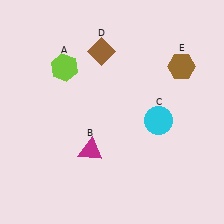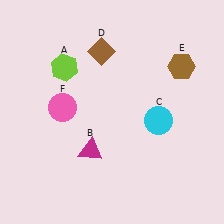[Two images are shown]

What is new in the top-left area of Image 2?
A pink circle (F) was added in the top-left area of Image 2.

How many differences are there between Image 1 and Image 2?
There is 1 difference between the two images.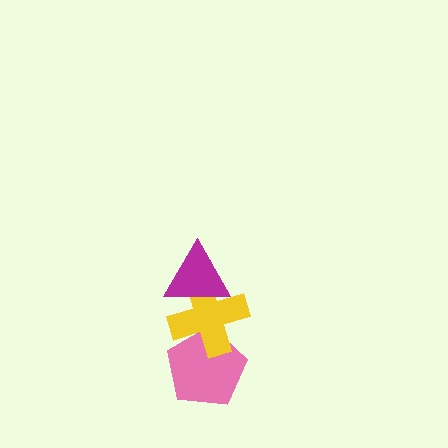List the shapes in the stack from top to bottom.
From top to bottom: the magenta triangle, the yellow cross, the pink pentagon.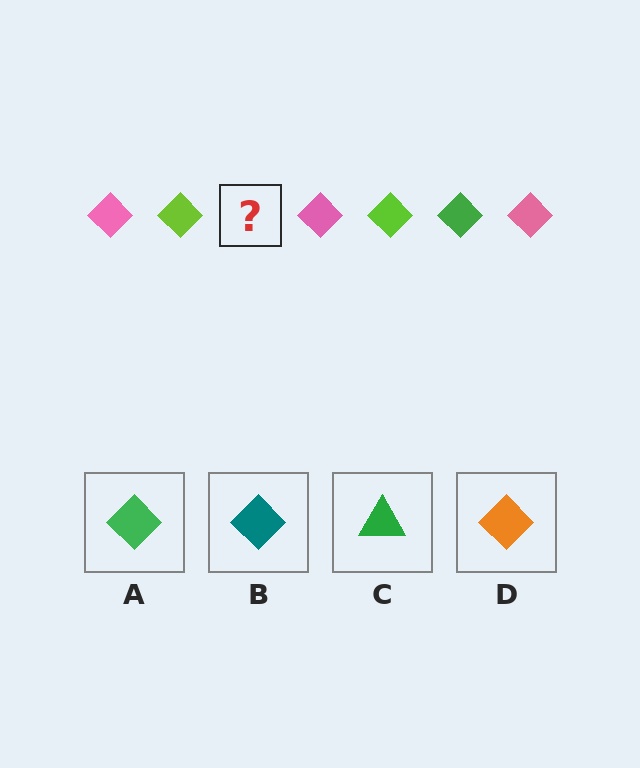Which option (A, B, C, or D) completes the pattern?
A.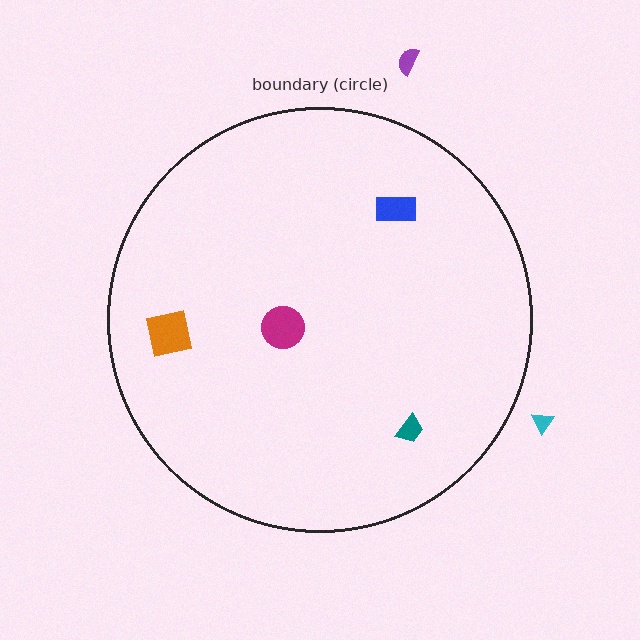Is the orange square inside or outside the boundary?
Inside.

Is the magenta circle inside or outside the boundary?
Inside.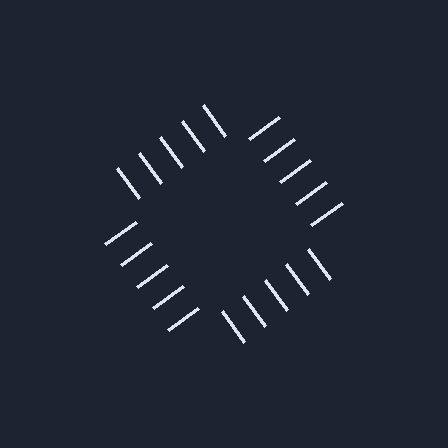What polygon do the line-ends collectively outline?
An illusory square — the line segments terminate on its edges but no continuous stroke is drawn.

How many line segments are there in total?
20 — 5 along each of the 4 edges.